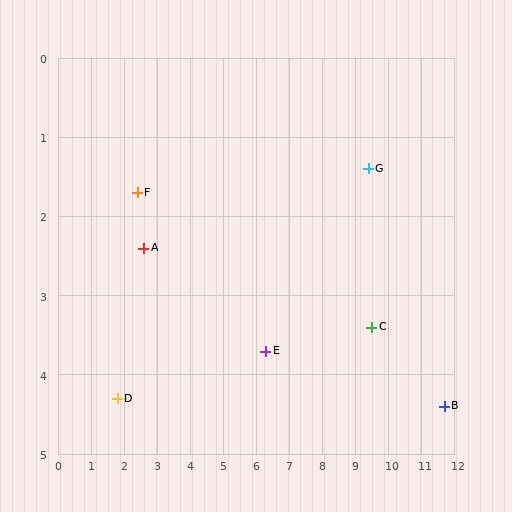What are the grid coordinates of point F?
Point F is at approximately (2.4, 1.7).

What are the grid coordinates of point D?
Point D is at approximately (1.8, 4.3).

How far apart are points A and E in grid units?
Points A and E are about 3.9 grid units apart.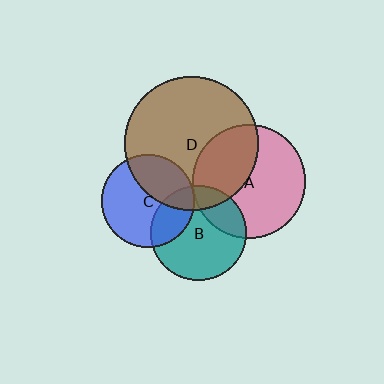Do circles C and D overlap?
Yes.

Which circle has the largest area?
Circle D (brown).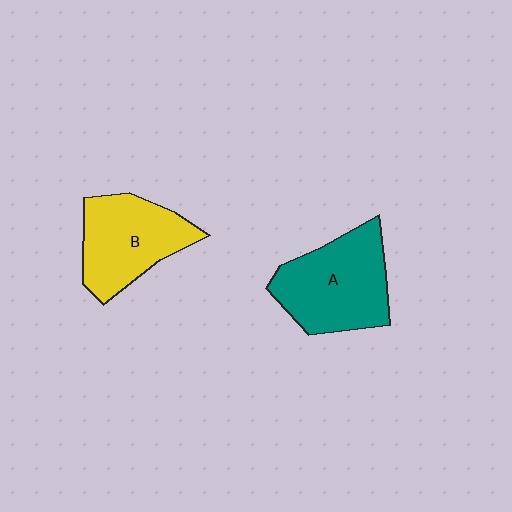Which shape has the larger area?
Shape A (teal).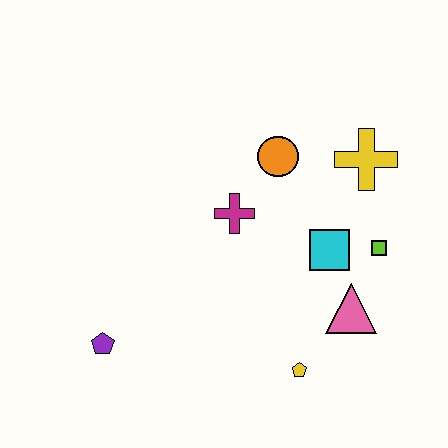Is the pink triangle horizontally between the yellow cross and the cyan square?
Yes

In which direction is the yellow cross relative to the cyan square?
The yellow cross is above the cyan square.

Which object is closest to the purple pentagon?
The magenta cross is closest to the purple pentagon.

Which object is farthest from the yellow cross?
The purple pentagon is farthest from the yellow cross.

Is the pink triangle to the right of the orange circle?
Yes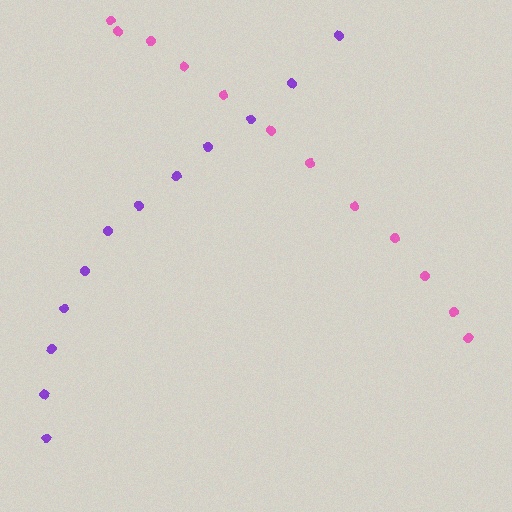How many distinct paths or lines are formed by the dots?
There are 2 distinct paths.